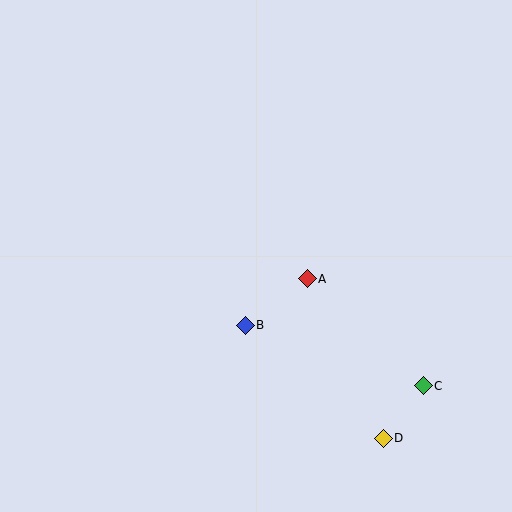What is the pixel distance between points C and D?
The distance between C and D is 66 pixels.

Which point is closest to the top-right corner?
Point A is closest to the top-right corner.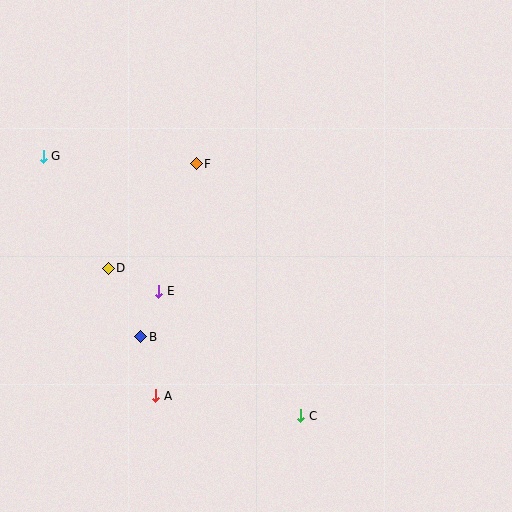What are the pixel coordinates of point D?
Point D is at (108, 268).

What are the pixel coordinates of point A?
Point A is at (156, 396).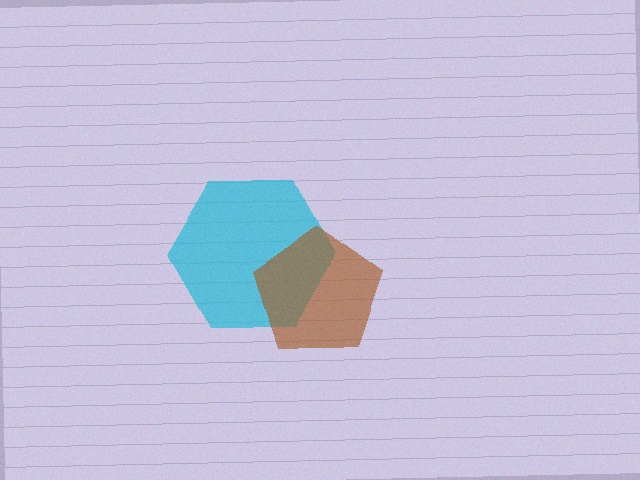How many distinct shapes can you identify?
There are 2 distinct shapes: a cyan hexagon, a brown pentagon.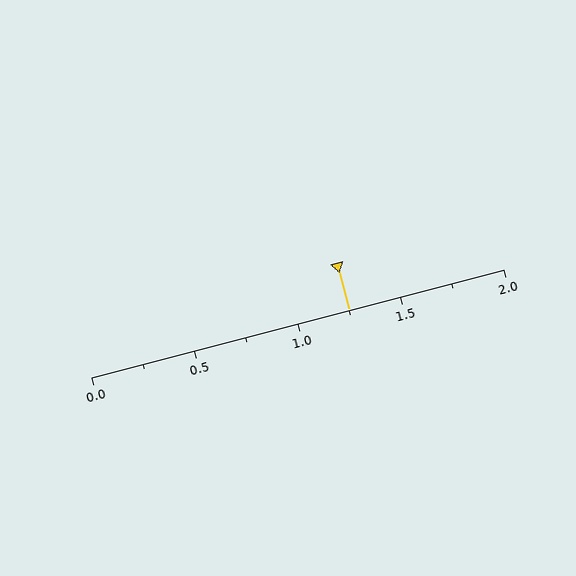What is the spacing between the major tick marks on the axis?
The major ticks are spaced 0.5 apart.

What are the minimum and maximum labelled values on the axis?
The axis runs from 0.0 to 2.0.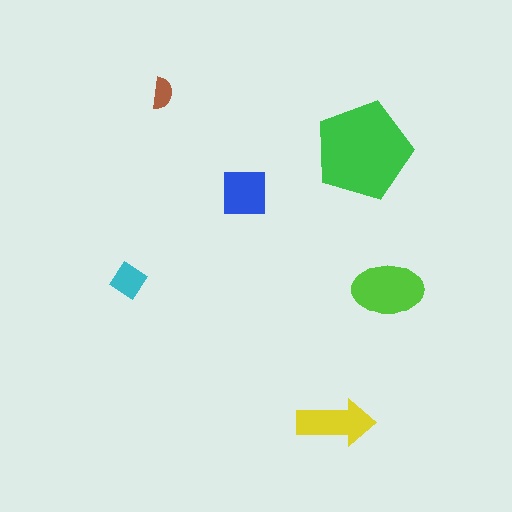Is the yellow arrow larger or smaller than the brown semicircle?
Larger.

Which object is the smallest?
The brown semicircle.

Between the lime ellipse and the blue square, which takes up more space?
The lime ellipse.